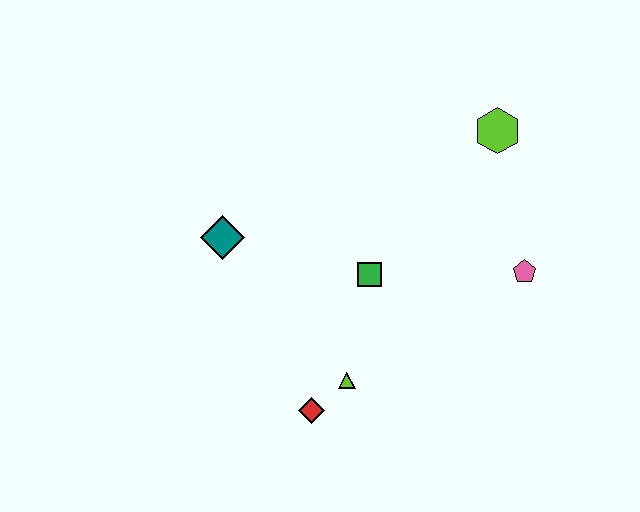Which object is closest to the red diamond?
The lime triangle is closest to the red diamond.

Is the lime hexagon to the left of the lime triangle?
No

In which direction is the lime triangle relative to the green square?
The lime triangle is below the green square.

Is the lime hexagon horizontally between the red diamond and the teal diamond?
No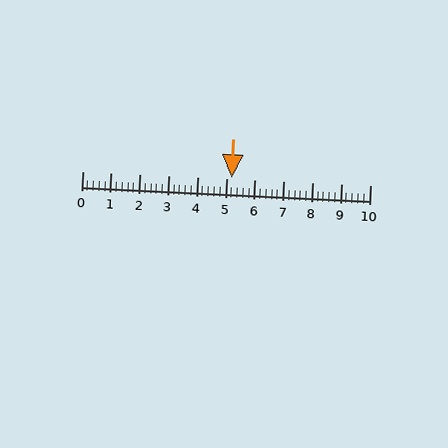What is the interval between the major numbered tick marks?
The major tick marks are spaced 1 units apart.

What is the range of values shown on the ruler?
The ruler shows values from 0 to 10.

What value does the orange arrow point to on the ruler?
The orange arrow points to approximately 5.2.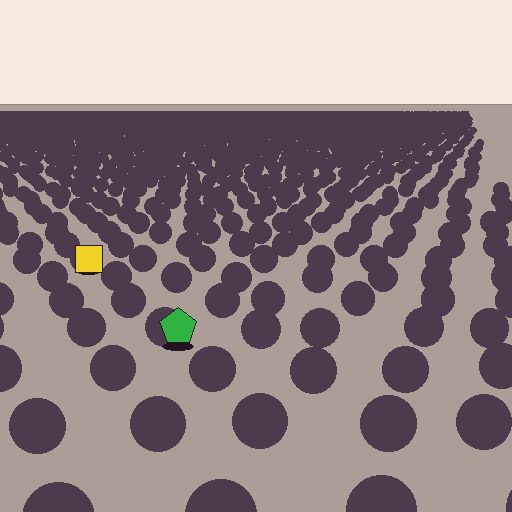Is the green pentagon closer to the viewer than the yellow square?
Yes. The green pentagon is closer — you can tell from the texture gradient: the ground texture is coarser near it.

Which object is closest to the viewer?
The green pentagon is closest. The texture marks near it are larger and more spread out.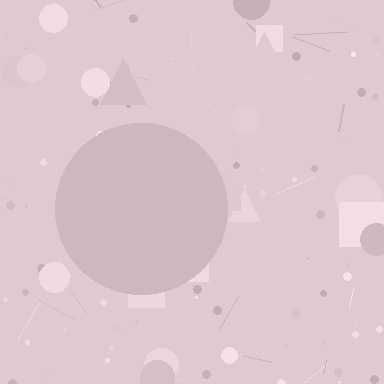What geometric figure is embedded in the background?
A circle is embedded in the background.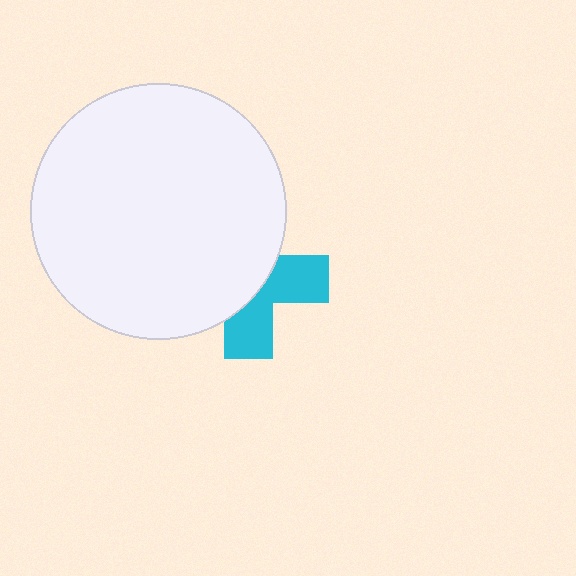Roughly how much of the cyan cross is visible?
A small part of it is visible (roughly 42%).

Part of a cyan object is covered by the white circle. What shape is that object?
It is a cross.